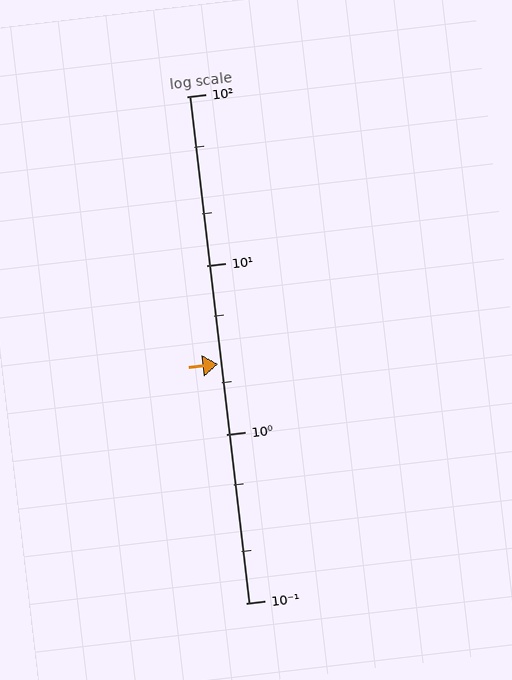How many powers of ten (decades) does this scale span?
The scale spans 3 decades, from 0.1 to 100.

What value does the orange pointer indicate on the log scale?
The pointer indicates approximately 2.6.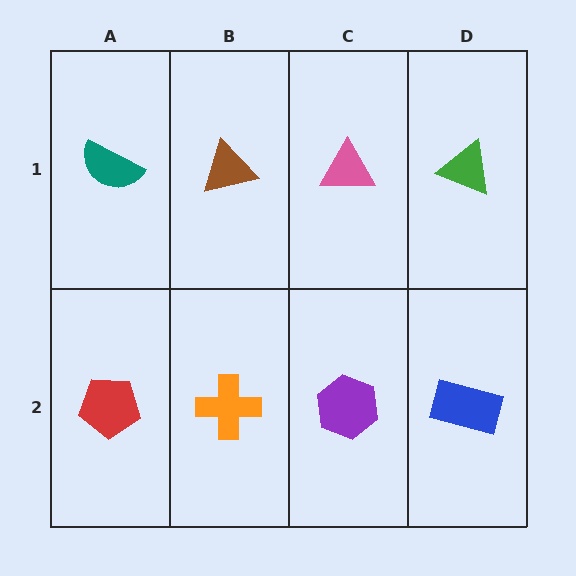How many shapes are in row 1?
4 shapes.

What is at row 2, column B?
An orange cross.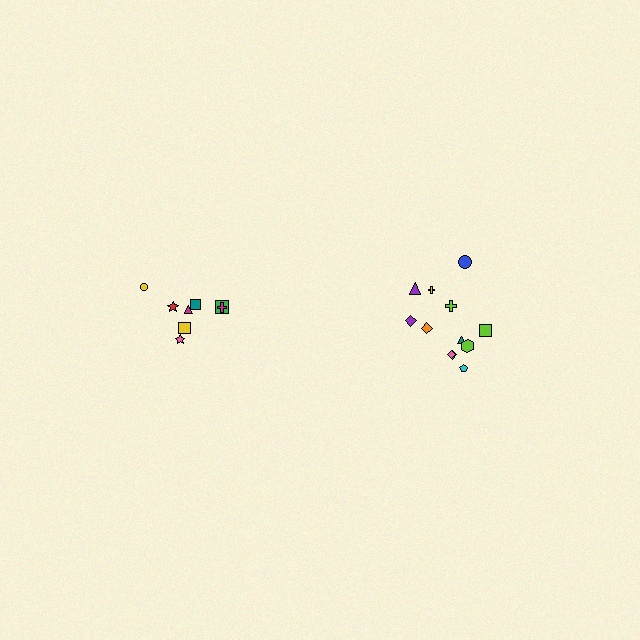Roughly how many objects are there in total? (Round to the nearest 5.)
Roughly 20 objects in total.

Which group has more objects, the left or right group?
The right group.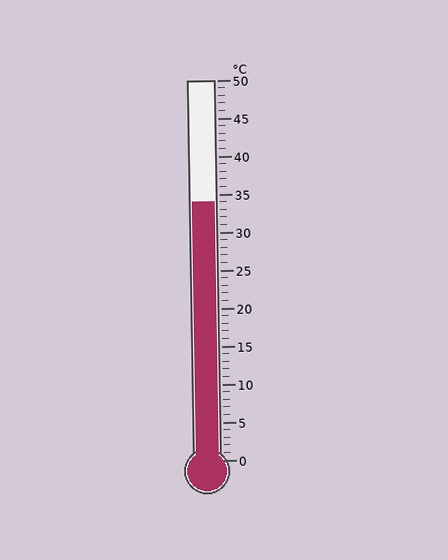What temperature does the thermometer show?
The thermometer shows approximately 34°C.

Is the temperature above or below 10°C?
The temperature is above 10°C.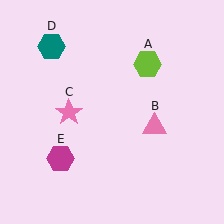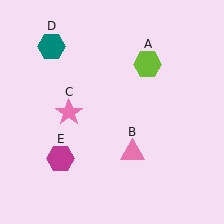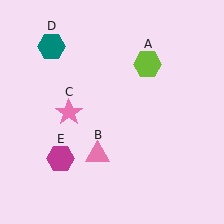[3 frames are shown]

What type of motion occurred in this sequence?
The pink triangle (object B) rotated clockwise around the center of the scene.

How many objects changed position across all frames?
1 object changed position: pink triangle (object B).